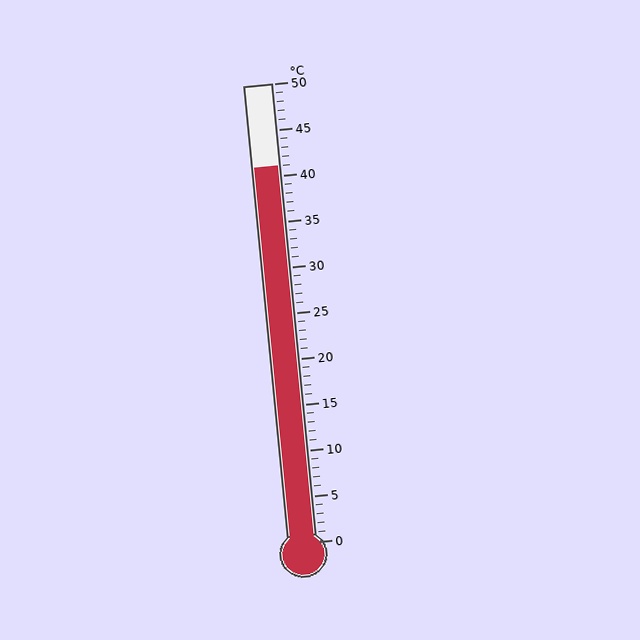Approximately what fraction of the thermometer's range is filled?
The thermometer is filled to approximately 80% of its range.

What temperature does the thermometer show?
The thermometer shows approximately 41°C.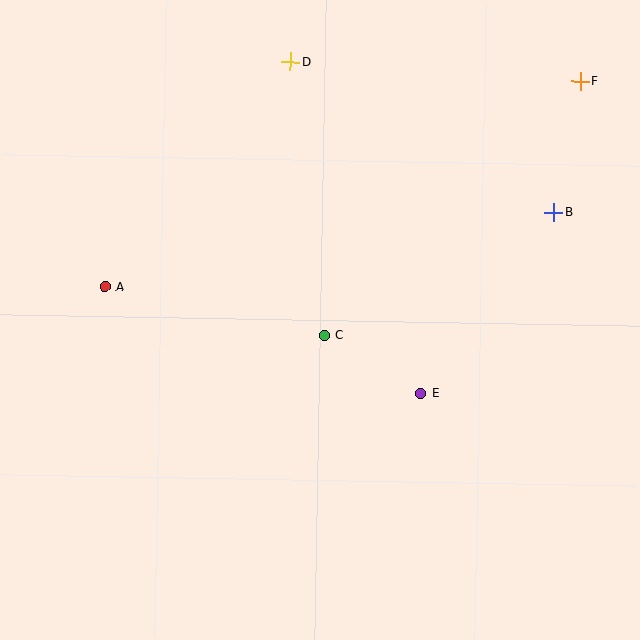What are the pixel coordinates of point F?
Point F is at (581, 81).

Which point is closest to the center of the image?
Point C at (324, 335) is closest to the center.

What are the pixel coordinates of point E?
Point E is at (420, 393).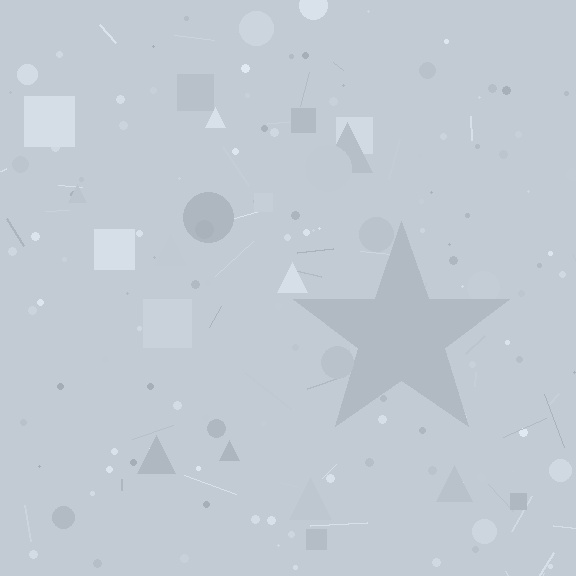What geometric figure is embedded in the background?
A star is embedded in the background.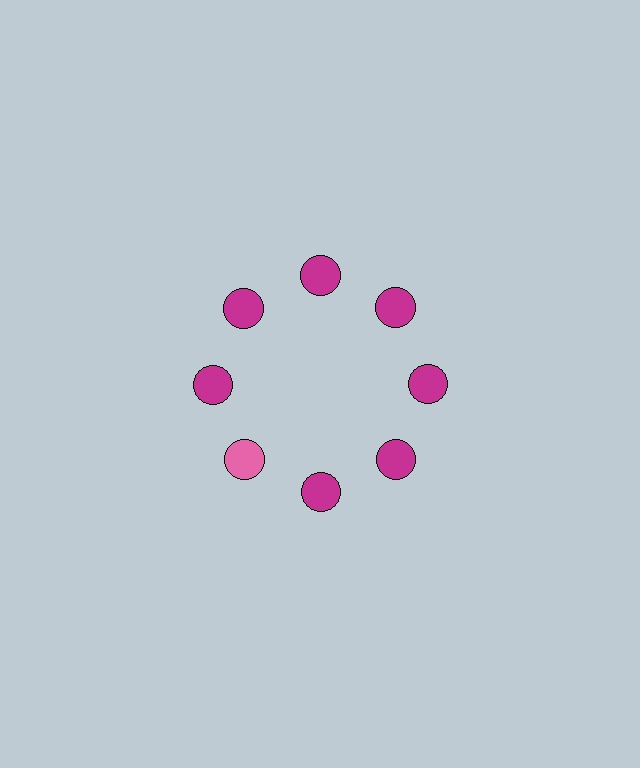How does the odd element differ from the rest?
It has a different color: pink instead of magenta.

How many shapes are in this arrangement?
There are 8 shapes arranged in a ring pattern.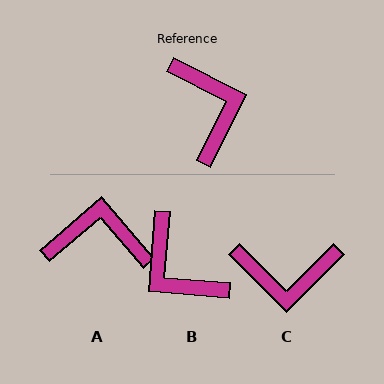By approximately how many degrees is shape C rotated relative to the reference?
Approximately 108 degrees clockwise.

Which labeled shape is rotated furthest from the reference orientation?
B, about 158 degrees away.